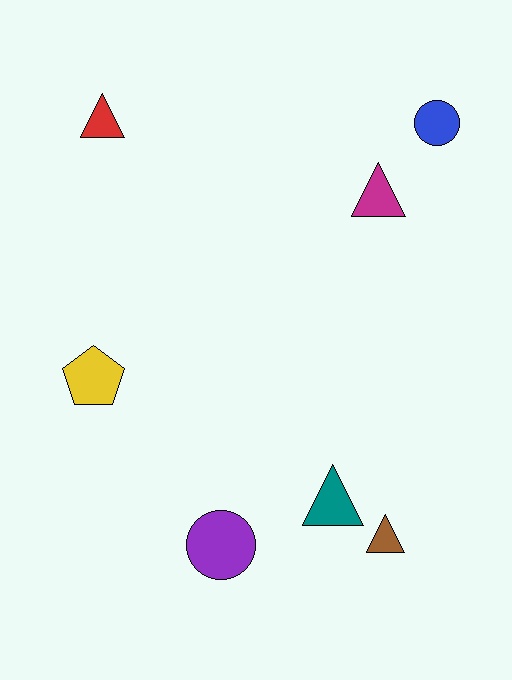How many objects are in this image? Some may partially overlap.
There are 7 objects.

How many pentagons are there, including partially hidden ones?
There is 1 pentagon.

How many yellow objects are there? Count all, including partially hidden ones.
There is 1 yellow object.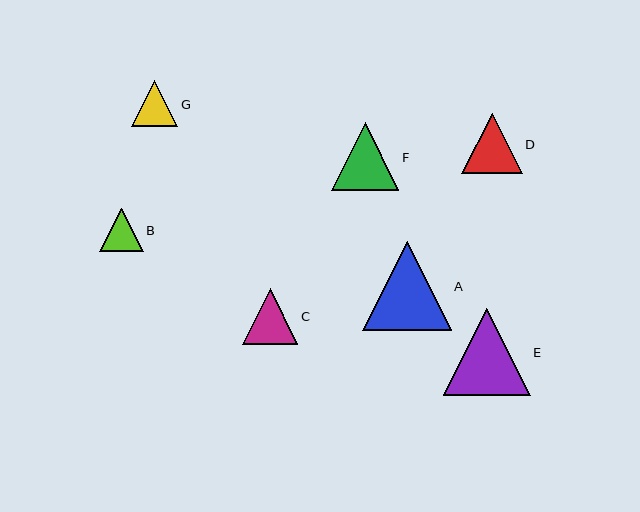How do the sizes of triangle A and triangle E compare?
Triangle A and triangle E are approximately the same size.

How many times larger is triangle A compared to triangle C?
Triangle A is approximately 1.6 times the size of triangle C.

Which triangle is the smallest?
Triangle B is the smallest with a size of approximately 43 pixels.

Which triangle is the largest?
Triangle A is the largest with a size of approximately 89 pixels.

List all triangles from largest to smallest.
From largest to smallest: A, E, F, D, C, G, B.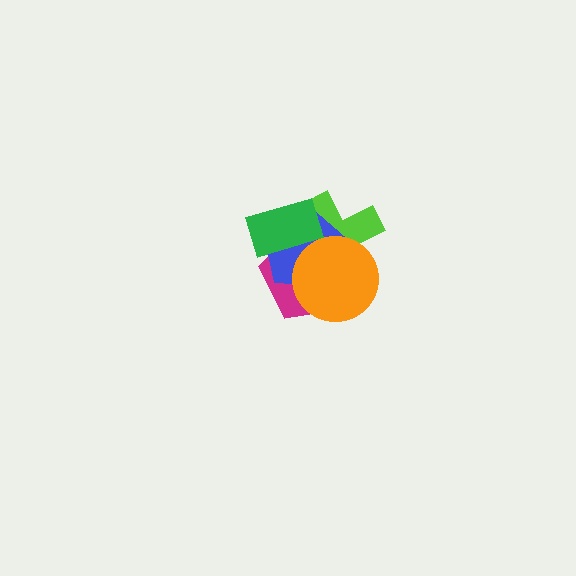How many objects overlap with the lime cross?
4 objects overlap with the lime cross.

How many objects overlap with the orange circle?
3 objects overlap with the orange circle.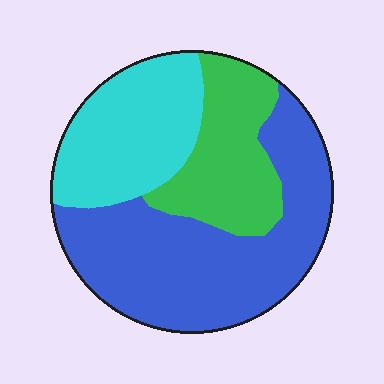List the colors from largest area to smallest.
From largest to smallest: blue, cyan, green.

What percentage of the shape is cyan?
Cyan covers about 25% of the shape.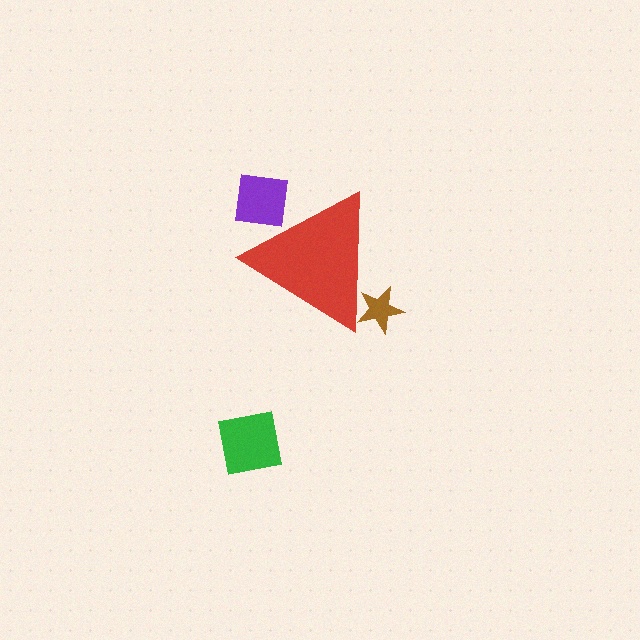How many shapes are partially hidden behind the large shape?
2 shapes are partially hidden.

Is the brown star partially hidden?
Yes, the brown star is partially hidden behind the red triangle.